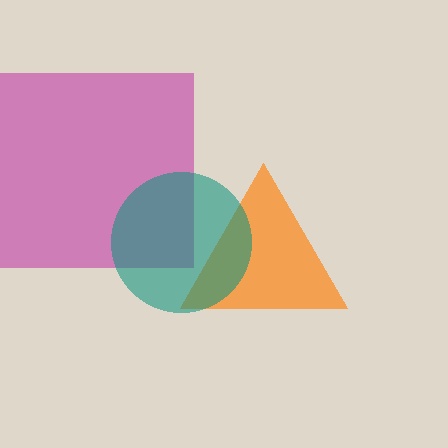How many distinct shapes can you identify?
There are 3 distinct shapes: a magenta square, an orange triangle, a teal circle.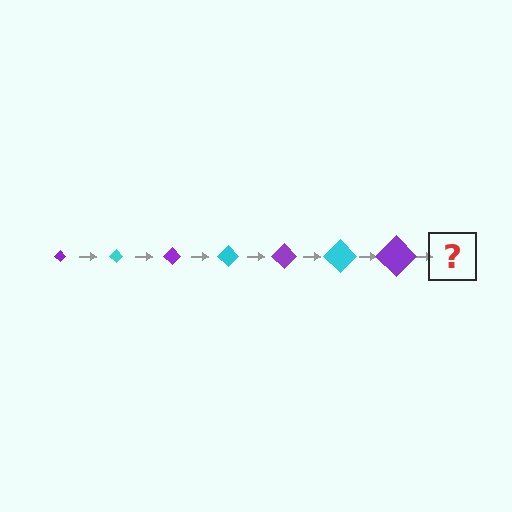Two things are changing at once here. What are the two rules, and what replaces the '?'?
The two rules are that the diamond grows larger each step and the color cycles through purple and cyan. The '?' should be a cyan diamond, larger than the previous one.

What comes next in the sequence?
The next element should be a cyan diamond, larger than the previous one.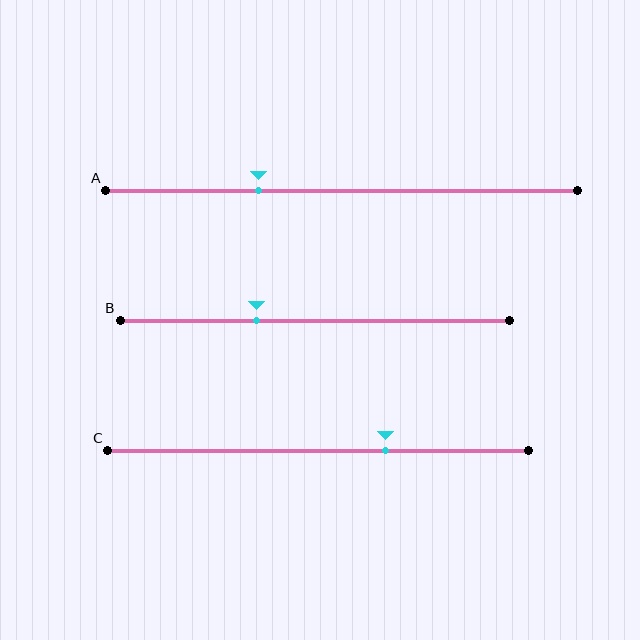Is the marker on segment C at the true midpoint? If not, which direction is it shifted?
No, the marker on segment C is shifted to the right by about 16% of the segment length.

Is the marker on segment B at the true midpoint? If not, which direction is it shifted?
No, the marker on segment B is shifted to the left by about 15% of the segment length.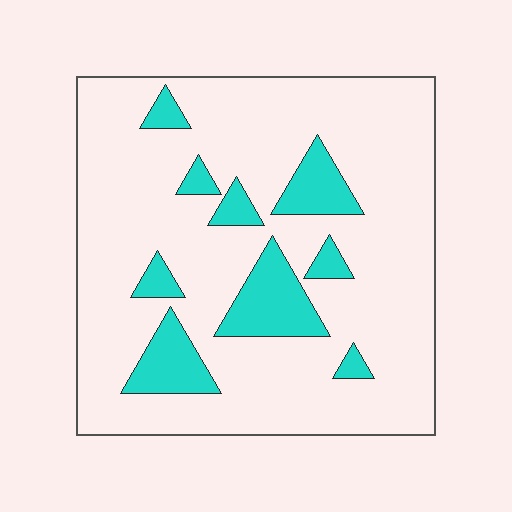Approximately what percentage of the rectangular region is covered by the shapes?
Approximately 15%.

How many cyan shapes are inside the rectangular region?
9.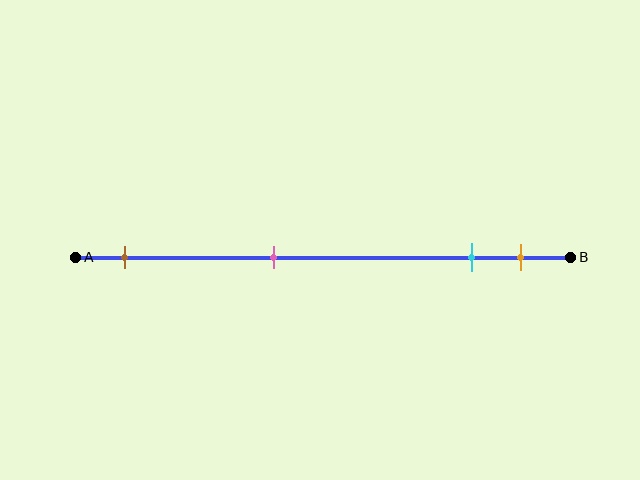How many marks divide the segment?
There are 4 marks dividing the segment.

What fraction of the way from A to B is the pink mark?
The pink mark is approximately 40% (0.4) of the way from A to B.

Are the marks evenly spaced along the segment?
No, the marks are not evenly spaced.